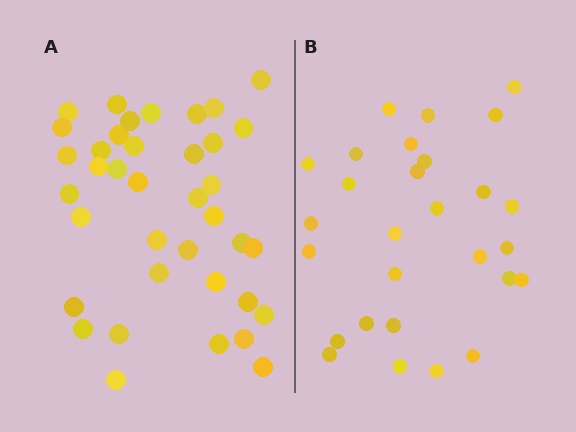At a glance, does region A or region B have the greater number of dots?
Region A (the left region) has more dots.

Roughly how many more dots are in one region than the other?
Region A has roughly 10 or so more dots than region B.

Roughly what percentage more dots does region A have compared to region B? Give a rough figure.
About 35% more.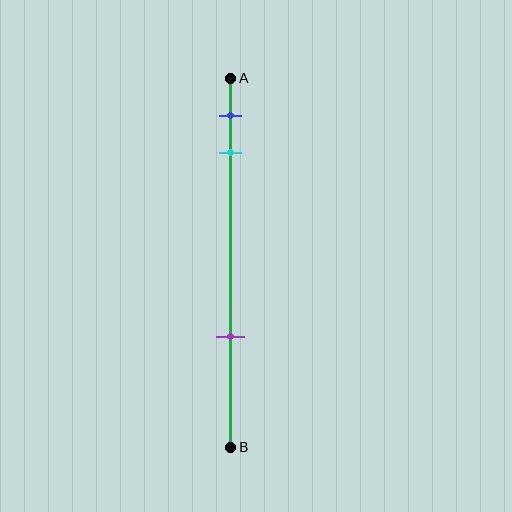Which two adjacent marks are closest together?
The blue and cyan marks are the closest adjacent pair.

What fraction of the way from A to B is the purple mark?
The purple mark is approximately 70% (0.7) of the way from A to B.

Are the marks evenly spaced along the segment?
No, the marks are not evenly spaced.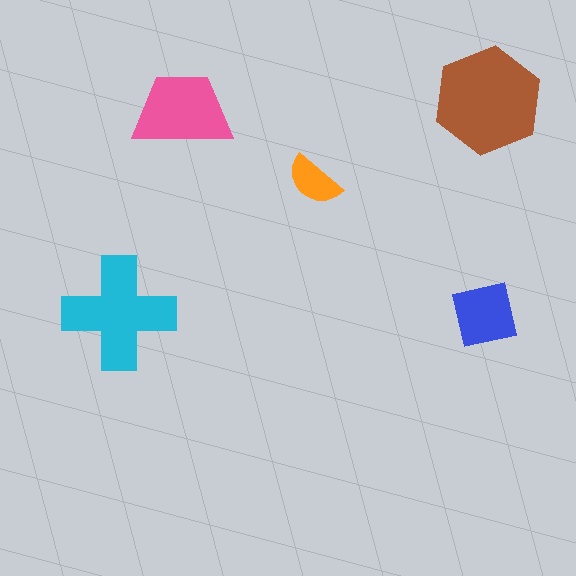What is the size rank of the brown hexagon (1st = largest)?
1st.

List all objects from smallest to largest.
The orange semicircle, the blue square, the pink trapezoid, the cyan cross, the brown hexagon.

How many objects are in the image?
There are 5 objects in the image.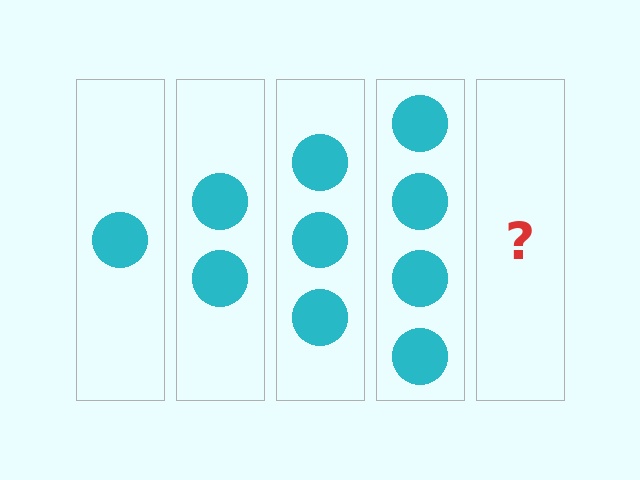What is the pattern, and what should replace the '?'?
The pattern is that each step adds one more circle. The '?' should be 5 circles.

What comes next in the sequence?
The next element should be 5 circles.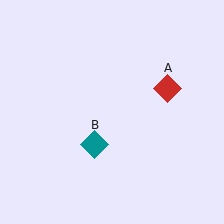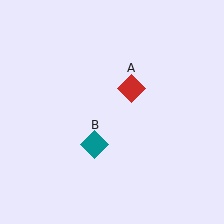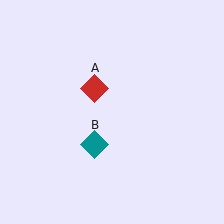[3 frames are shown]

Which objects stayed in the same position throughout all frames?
Teal diamond (object B) remained stationary.